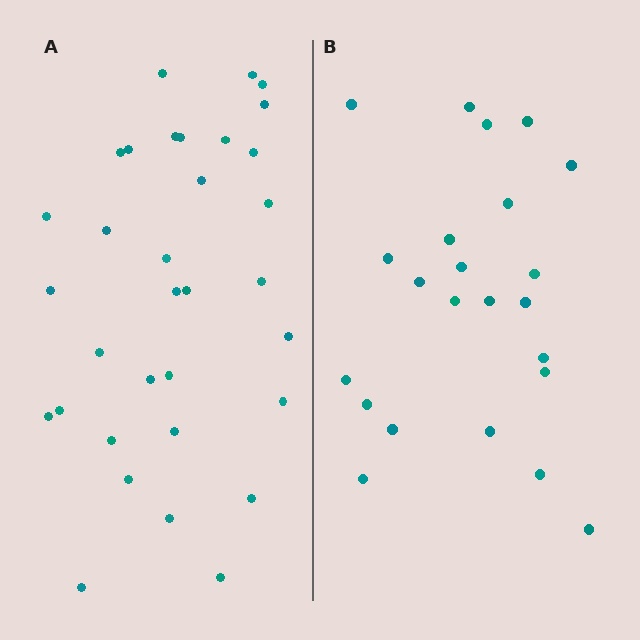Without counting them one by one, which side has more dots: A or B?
Region A (the left region) has more dots.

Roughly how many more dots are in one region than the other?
Region A has roughly 10 or so more dots than region B.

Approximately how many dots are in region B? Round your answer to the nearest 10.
About 20 dots. (The exact count is 23, which rounds to 20.)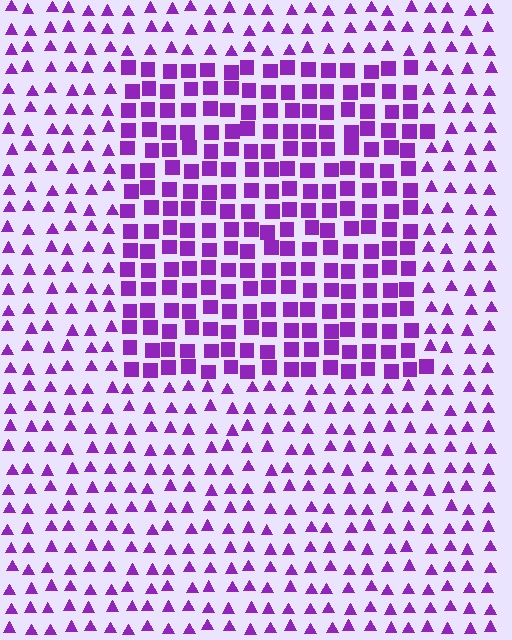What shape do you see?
I see a rectangle.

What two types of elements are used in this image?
The image uses squares inside the rectangle region and triangles outside it.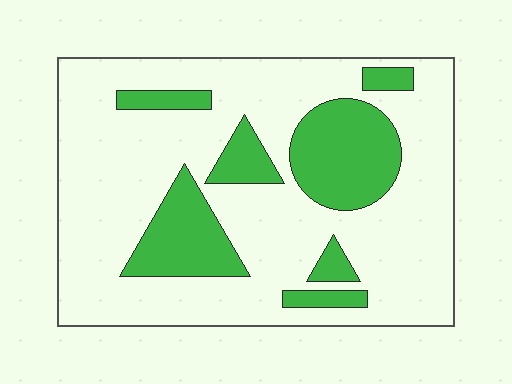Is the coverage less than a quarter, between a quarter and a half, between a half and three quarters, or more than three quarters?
Less than a quarter.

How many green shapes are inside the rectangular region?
7.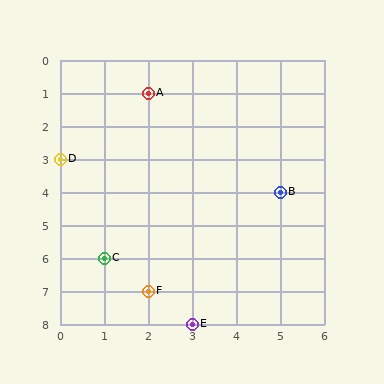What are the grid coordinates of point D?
Point D is at grid coordinates (0, 3).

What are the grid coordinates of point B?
Point B is at grid coordinates (5, 4).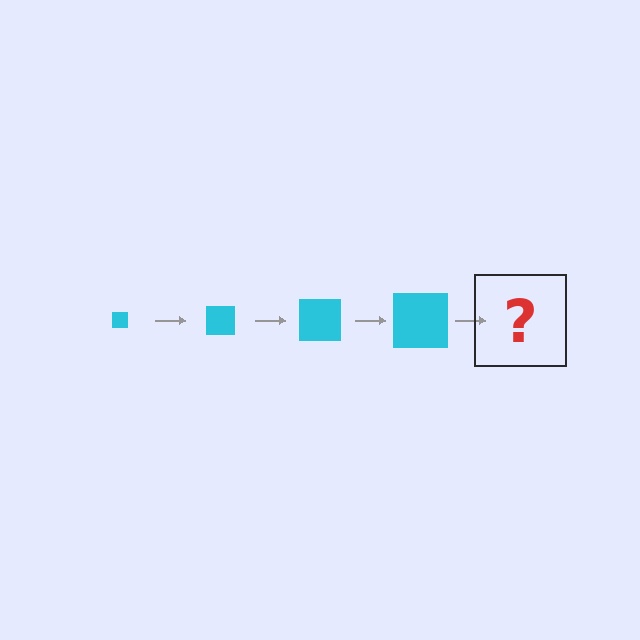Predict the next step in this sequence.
The next step is a cyan square, larger than the previous one.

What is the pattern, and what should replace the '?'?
The pattern is that the square gets progressively larger each step. The '?' should be a cyan square, larger than the previous one.